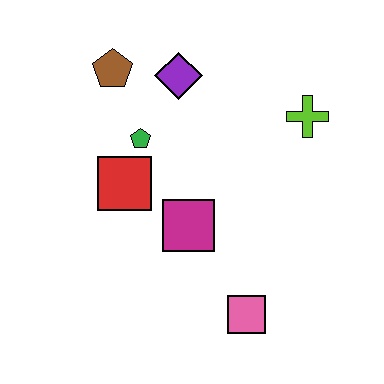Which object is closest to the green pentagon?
The red square is closest to the green pentagon.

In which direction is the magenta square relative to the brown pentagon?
The magenta square is below the brown pentagon.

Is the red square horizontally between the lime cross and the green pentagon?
No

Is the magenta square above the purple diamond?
No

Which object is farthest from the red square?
The lime cross is farthest from the red square.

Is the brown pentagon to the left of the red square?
Yes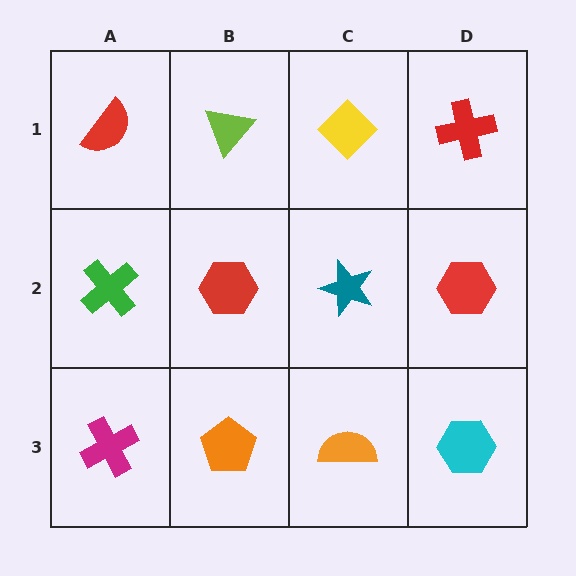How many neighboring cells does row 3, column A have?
2.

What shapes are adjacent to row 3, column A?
A green cross (row 2, column A), an orange pentagon (row 3, column B).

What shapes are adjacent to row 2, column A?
A red semicircle (row 1, column A), a magenta cross (row 3, column A), a red hexagon (row 2, column B).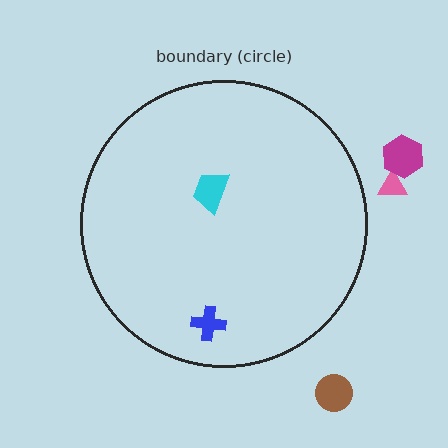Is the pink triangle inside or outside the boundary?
Outside.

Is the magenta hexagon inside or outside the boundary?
Outside.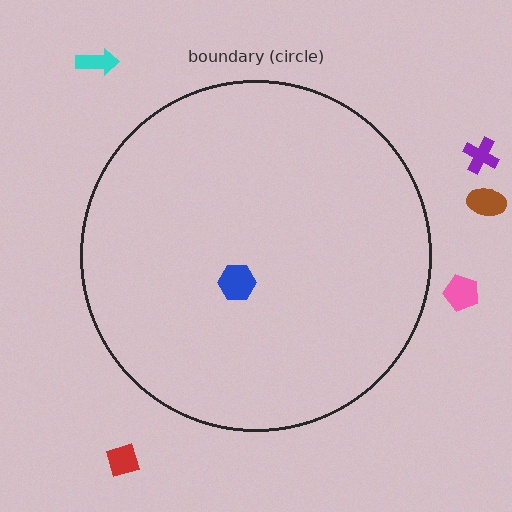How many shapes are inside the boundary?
1 inside, 5 outside.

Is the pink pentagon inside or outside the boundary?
Outside.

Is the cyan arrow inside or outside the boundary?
Outside.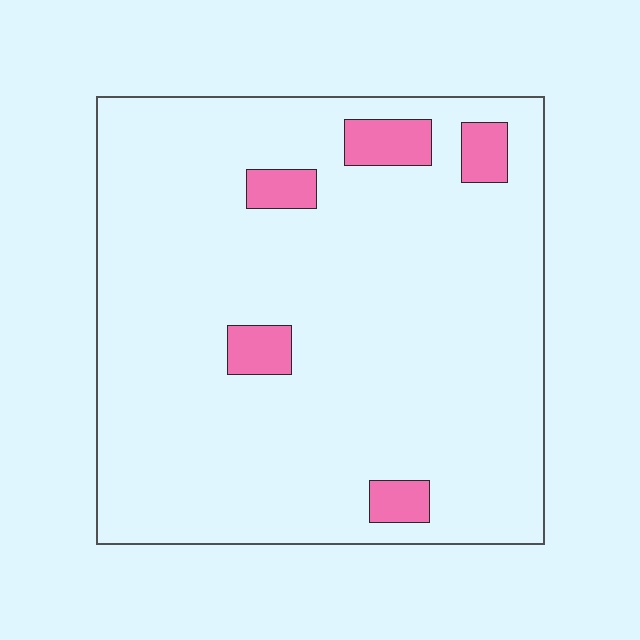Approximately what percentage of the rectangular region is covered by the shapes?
Approximately 10%.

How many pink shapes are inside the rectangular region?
5.